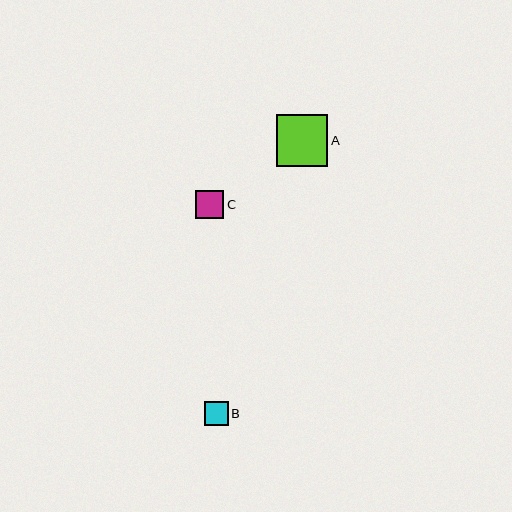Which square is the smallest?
Square B is the smallest with a size of approximately 24 pixels.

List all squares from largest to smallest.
From largest to smallest: A, C, B.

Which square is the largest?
Square A is the largest with a size of approximately 52 pixels.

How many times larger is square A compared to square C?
Square A is approximately 1.9 times the size of square C.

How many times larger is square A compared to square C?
Square A is approximately 1.9 times the size of square C.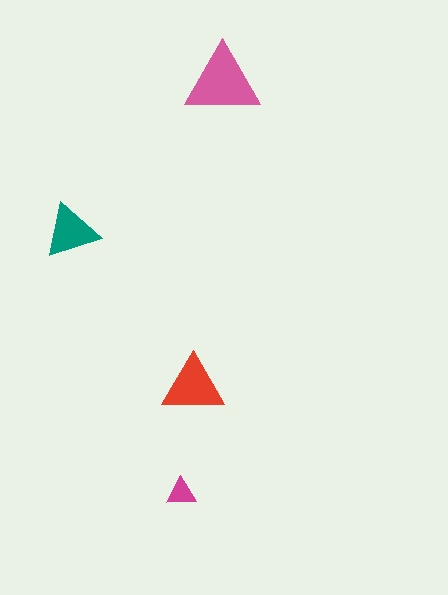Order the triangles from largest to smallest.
the pink one, the red one, the teal one, the magenta one.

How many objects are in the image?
There are 4 objects in the image.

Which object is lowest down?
The magenta triangle is bottommost.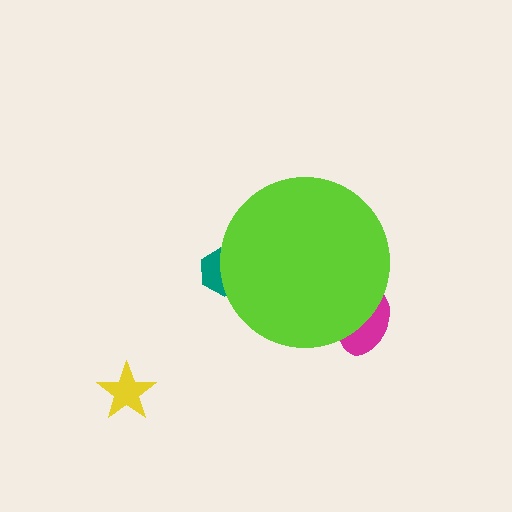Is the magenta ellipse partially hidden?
Yes, the magenta ellipse is partially hidden behind the lime circle.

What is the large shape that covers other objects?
A lime circle.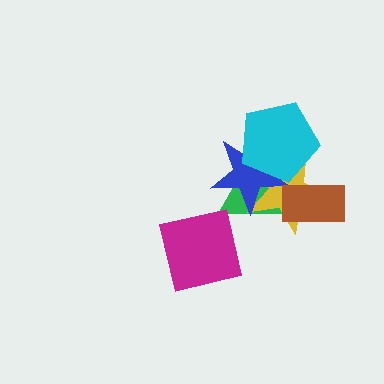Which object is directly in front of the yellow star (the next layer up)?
The blue star is directly in front of the yellow star.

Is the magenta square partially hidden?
No, no other shape covers it.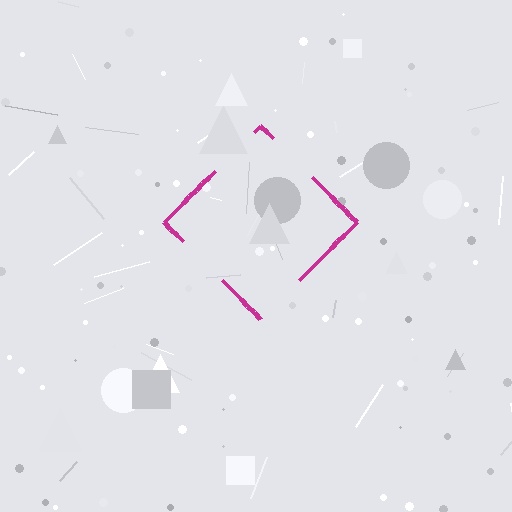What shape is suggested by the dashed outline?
The dashed outline suggests a diamond.